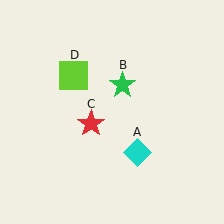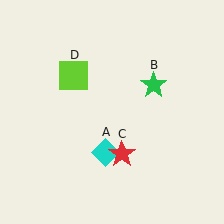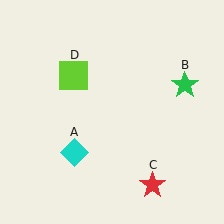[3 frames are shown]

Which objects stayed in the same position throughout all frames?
Lime square (object D) remained stationary.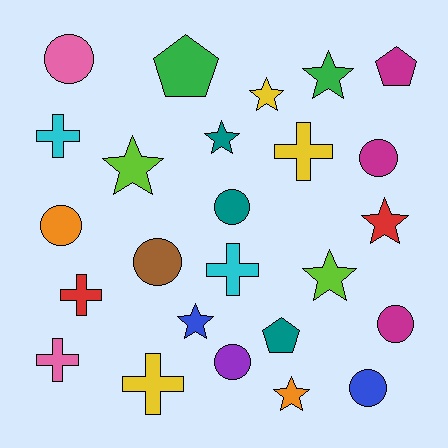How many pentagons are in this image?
There are 3 pentagons.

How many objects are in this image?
There are 25 objects.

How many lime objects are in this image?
There are 2 lime objects.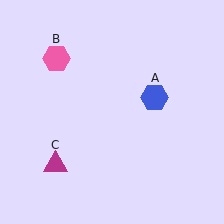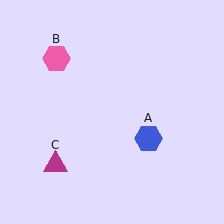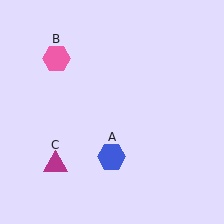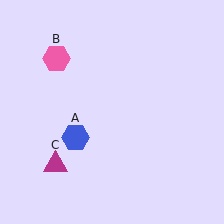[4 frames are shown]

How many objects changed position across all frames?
1 object changed position: blue hexagon (object A).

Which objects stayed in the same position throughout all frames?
Pink hexagon (object B) and magenta triangle (object C) remained stationary.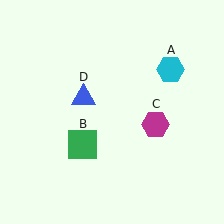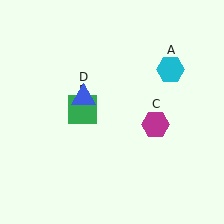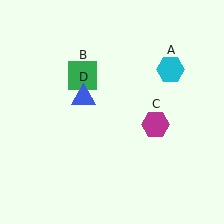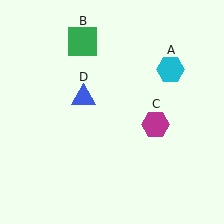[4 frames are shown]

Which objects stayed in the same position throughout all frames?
Cyan hexagon (object A) and magenta hexagon (object C) and blue triangle (object D) remained stationary.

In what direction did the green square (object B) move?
The green square (object B) moved up.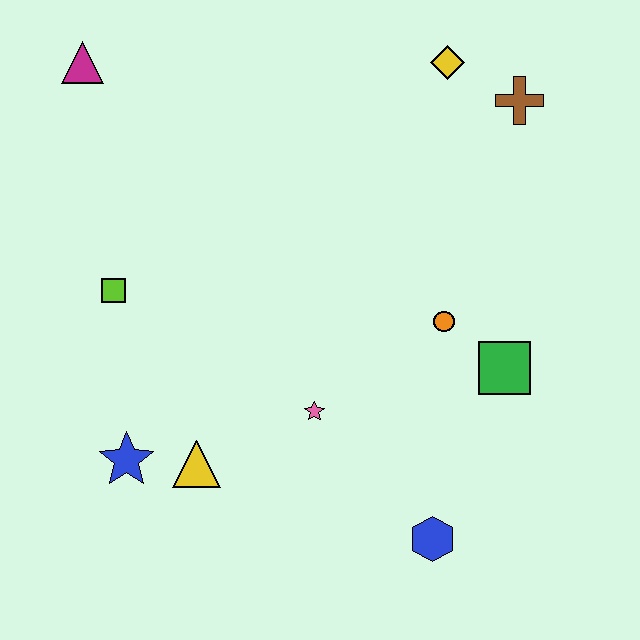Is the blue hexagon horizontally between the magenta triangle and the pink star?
No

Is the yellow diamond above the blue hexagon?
Yes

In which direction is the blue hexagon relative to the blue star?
The blue hexagon is to the right of the blue star.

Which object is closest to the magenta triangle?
The lime square is closest to the magenta triangle.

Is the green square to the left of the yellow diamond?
No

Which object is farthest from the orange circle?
The magenta triangle is farthest from the orange circle.